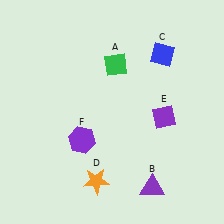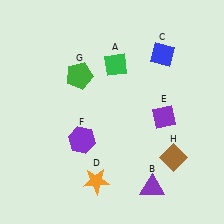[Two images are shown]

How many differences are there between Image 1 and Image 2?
There are 2 differences between the two images.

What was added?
A green pentagon (G), a brown diamond (H) were added in Image 2.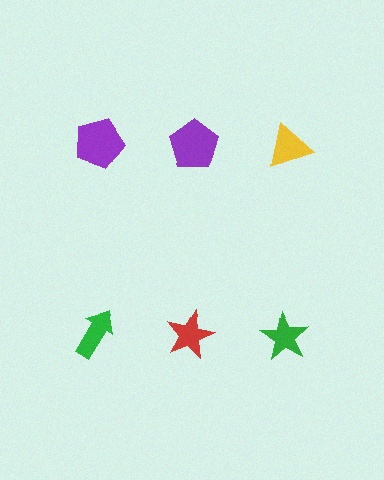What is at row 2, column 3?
A green star.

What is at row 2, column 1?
A green arrow.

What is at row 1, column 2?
A purple pentagon.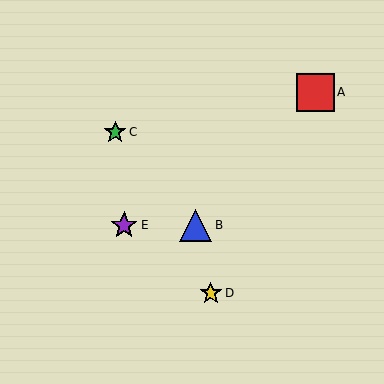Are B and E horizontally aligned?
Yes, both are at y≈225.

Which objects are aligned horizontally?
Objects B, E are aligned horizontally.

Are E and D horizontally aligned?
No, E is at y≈225 and D is at y≈293.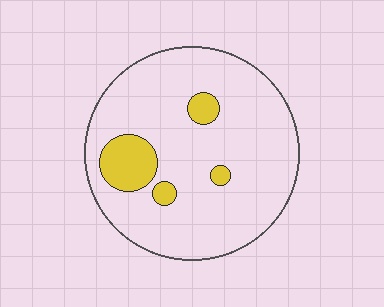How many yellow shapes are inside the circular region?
4.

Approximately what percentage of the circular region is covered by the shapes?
Approximately 10%.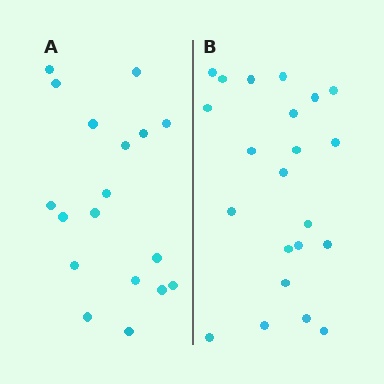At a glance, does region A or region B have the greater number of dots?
Region B (the right region) has more dots.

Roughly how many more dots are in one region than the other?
Region B has about 4 more dots than region A.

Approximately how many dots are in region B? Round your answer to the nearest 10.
About 20 dots. (The exact count is 22, which rounds to 20.)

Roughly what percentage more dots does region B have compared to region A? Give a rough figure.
About 20% more.